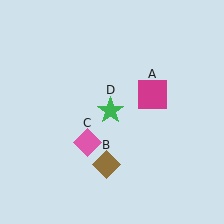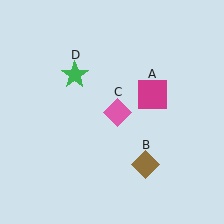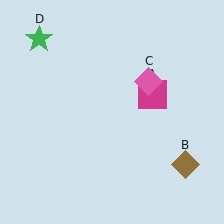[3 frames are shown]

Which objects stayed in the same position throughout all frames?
Magenta square (object A) remained stationary.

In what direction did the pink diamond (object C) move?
The pink diamond (object C) moved up and to the right.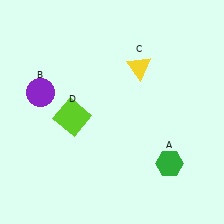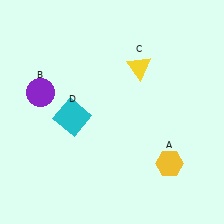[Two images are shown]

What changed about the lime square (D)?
In Image 1, D is lime. In Image 2, it changed to cyan.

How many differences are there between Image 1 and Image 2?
There are 2 differences between the two images.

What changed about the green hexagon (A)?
In Image 1, A is green. In Image 2, it changed to yellow.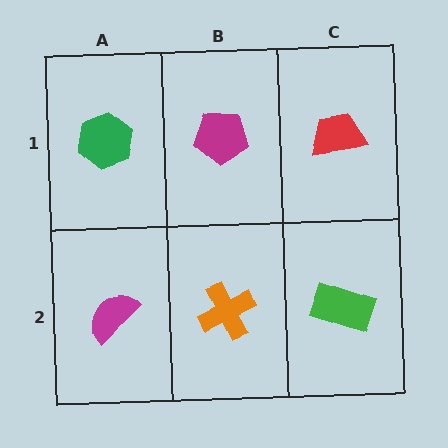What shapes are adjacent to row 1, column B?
An orange cross (row 2, column B), a green hexagon (row 1, column A), a red trapezoid (row 1, column C).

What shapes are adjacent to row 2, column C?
A red trapezoid (row 1, column C), an orange cross (row 2, column B).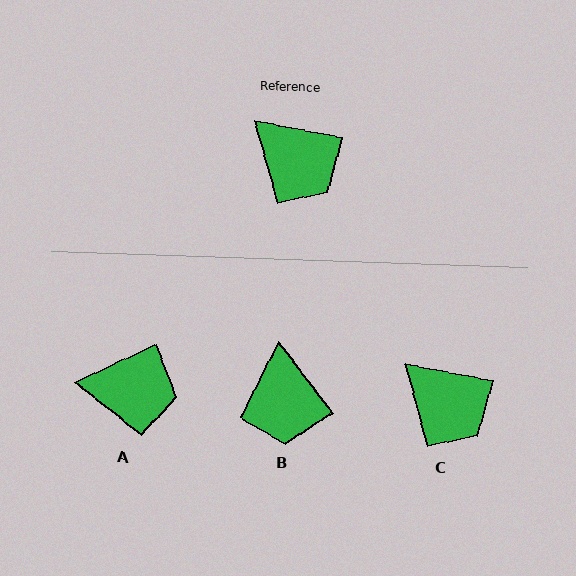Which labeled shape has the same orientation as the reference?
C.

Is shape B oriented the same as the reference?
No, it is off by about 42 degrees.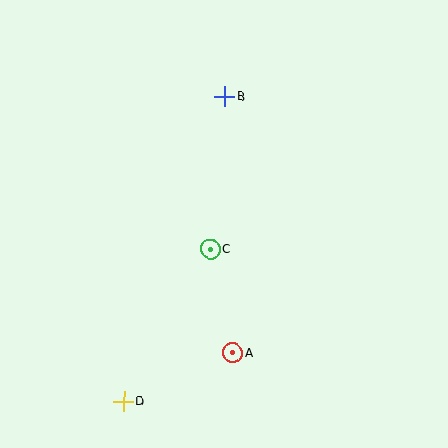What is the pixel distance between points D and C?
The distance between D and C is 175 pixels.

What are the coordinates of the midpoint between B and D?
The midpoint between B and D is at (174, 249).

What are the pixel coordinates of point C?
Point C is at (210, 249).